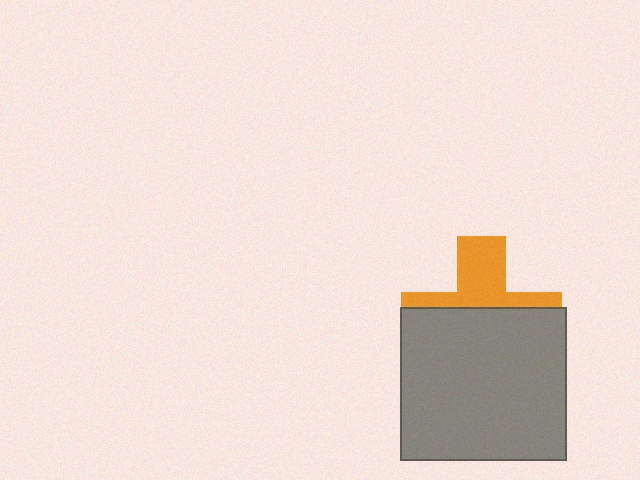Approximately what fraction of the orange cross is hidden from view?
Roughly 61% of the orange cross is hidden behind the gray rectangle.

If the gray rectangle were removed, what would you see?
You would see the complete orange cross.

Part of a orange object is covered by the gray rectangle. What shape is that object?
It is a cross.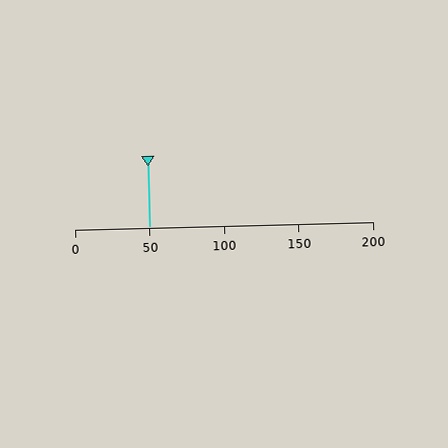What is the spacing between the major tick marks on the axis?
The major ticks are spaced 50 apart.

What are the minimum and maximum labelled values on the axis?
The axis runs from 0 to 200.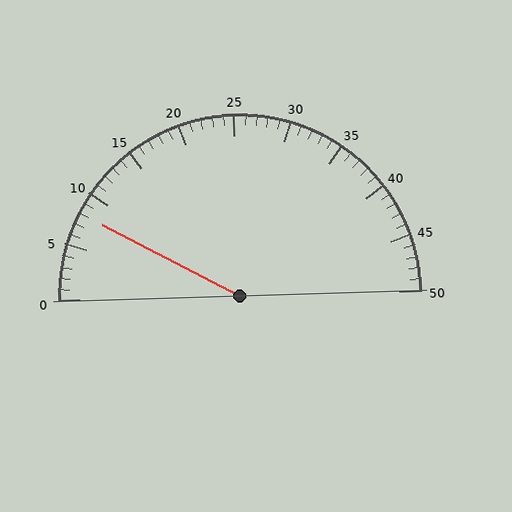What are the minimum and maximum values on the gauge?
The gauge ranges from 0 to 50.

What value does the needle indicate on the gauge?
The needle indicates approximately 8.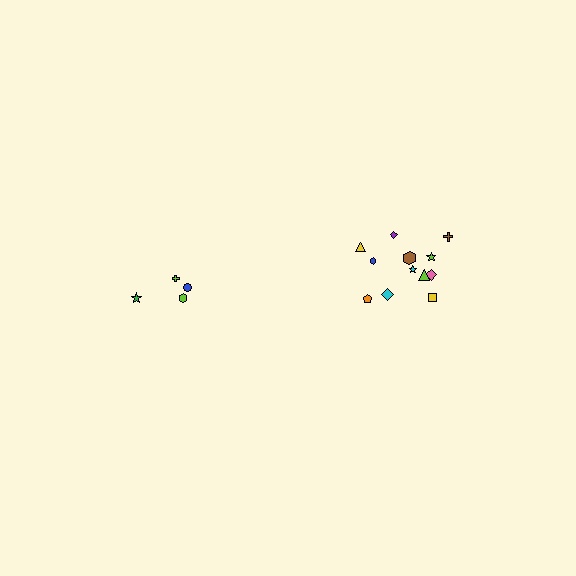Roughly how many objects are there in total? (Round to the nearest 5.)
Roughly 15 objects in total.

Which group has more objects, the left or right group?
The right group.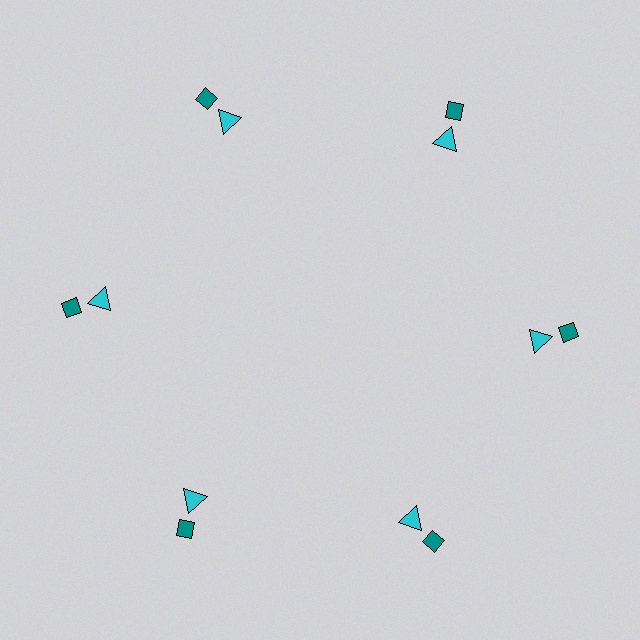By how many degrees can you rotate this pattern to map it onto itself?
The pattern maps onto itself every 60 degrees of rotation.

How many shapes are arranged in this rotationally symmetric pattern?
There are 12 shapes, arranged in 6 groups of 2.